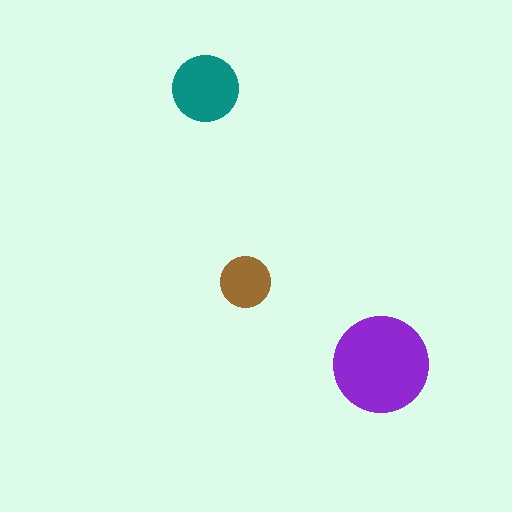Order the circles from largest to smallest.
the purple one, the teal one, the brown one.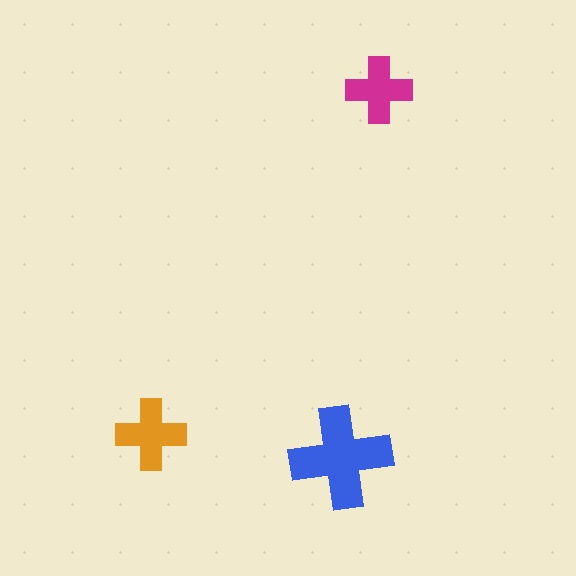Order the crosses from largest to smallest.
the blue one, the orange one, the magenta one.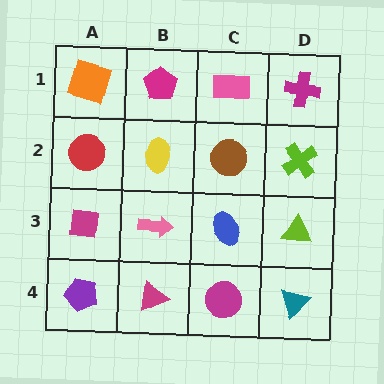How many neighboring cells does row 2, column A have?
3.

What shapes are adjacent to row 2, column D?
A magenta cross (row 1, column D), a lime triangle (row 3, column D), a brown circle (row 2, column C).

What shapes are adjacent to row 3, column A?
A red circle (row 2, column A), a purple pentagon (row 4, column A), a pink arrow (row 3, column B).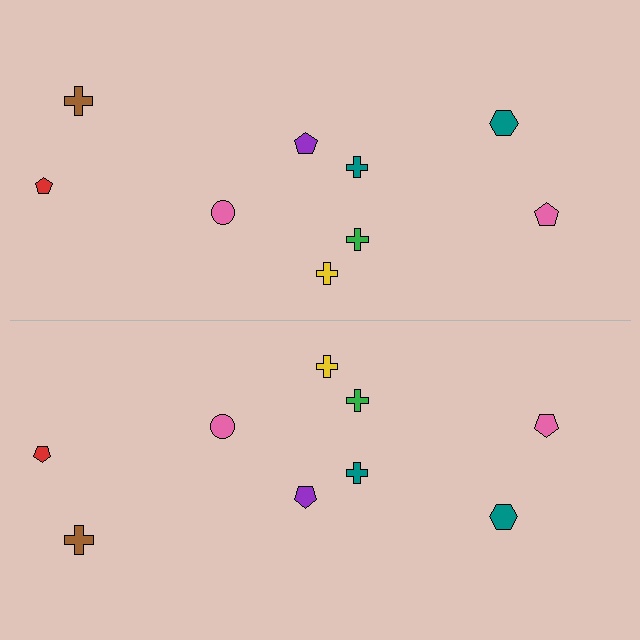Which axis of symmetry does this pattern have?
The pattern has a horizontal axis of symmetry running through the center of the image.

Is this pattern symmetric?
Yes, this pattern has bilateral (reflection) symmetry.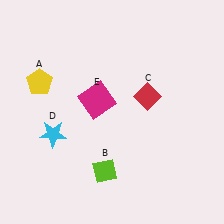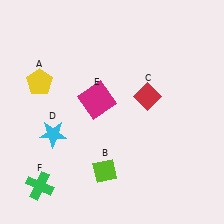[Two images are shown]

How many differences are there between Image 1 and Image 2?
There is 1 difference between the two images.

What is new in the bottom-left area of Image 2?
A green cross (F) was added in the bottom-left area of Image 2.